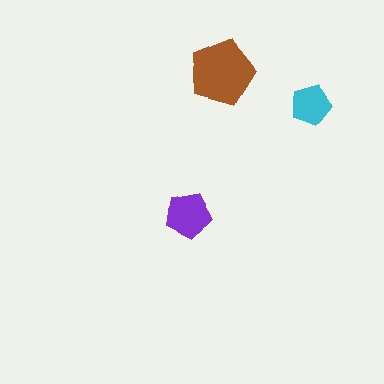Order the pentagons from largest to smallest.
the brown one, the purple one, the cyan one.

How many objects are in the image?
There are 3 objects in the image.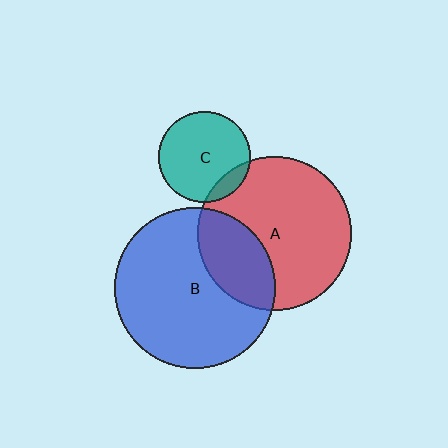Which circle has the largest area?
Circle B (blue).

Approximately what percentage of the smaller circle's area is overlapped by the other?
Approximately 10%.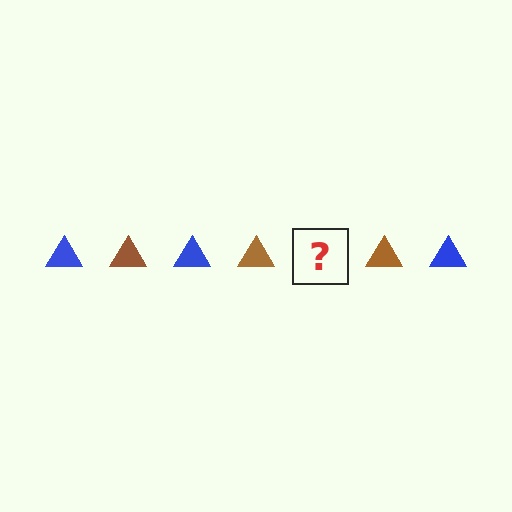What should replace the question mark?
The question mark should be replaced with a blue triangle.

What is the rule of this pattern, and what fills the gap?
The rule is that the pattern cycles through blue, brown triangles. The gap should be filled with a blue triangle.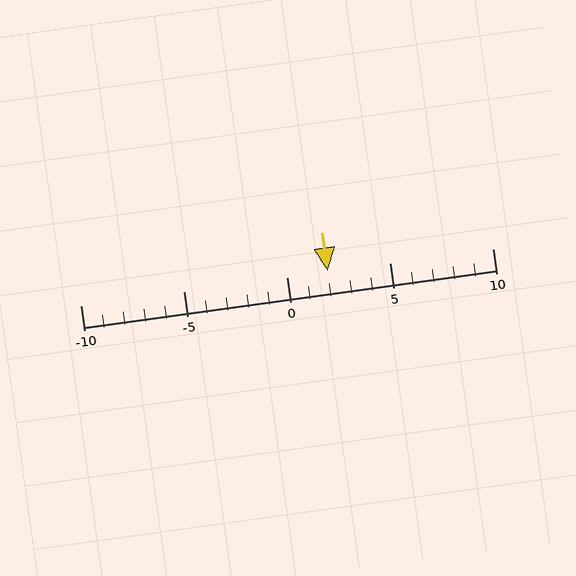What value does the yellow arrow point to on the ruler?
The yellow arrow points to approximately 2.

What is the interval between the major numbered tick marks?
The major tick marks are spaced 5 units apart.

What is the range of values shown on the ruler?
The ruler shows values from -10 to 10.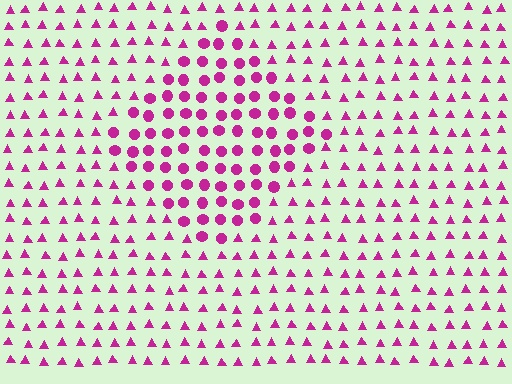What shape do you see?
I see a diamond.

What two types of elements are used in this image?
The image uses circles inside the diamond region and triangles outside it.